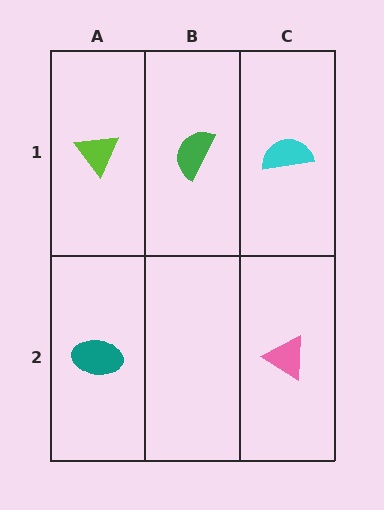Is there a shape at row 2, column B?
No, that cell is empty.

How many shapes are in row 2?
2 shapes.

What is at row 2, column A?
A teal ellipse.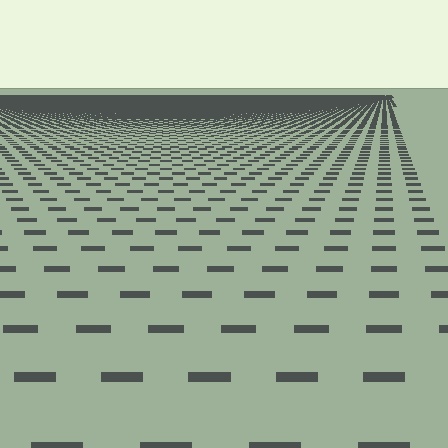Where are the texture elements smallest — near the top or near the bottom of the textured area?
Near the top.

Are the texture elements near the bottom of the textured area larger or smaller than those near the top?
Larger. Near the bottom, elements are closer to the viewer and appear at a bigger on-screen size.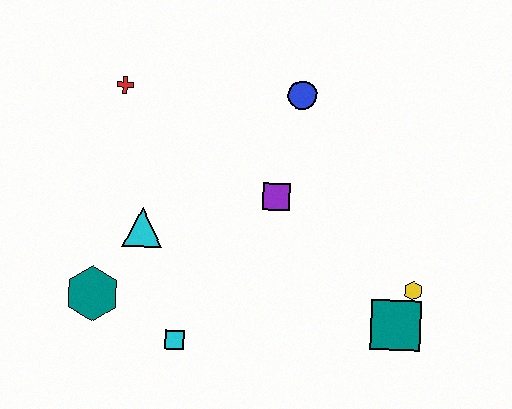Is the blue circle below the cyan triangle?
No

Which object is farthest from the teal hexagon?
The yellow hexagon is farthest from the teal hexagon.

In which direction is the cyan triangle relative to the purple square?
The cyan triangle is to the left of the purple square.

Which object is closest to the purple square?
The blue circle is closest to the purple square.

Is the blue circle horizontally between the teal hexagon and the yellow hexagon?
Yes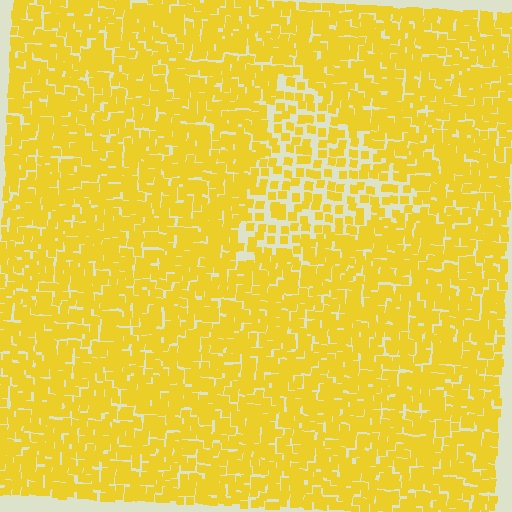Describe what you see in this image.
The image contains small yellow elements arranged at two different densities. A triangle-shaped region is visible where the elements are less densely packed than the surrounding area.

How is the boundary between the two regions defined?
The boundary is defined by a change in element density (approximately 2.0x ratio). All elements are the same color, size, and shape.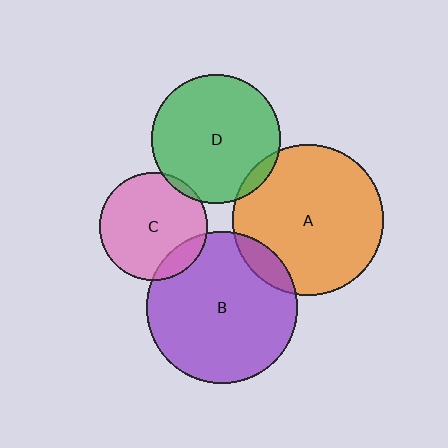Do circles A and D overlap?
Yes.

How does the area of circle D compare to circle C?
Approximately 1.4 times.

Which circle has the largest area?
Circle A (orange).